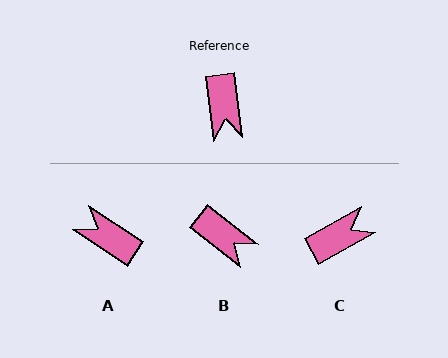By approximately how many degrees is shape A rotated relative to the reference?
Approximately 131 degrees clockwise.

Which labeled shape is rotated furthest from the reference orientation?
A, about 131 degrees away.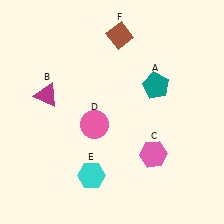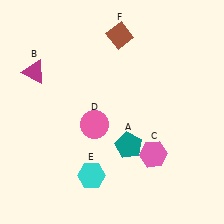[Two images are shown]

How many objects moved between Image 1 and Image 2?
2 objects moved between the two images.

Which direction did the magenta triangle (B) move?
The magenta triangle (B) moved up.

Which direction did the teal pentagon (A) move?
The teal pentagon (A) moved down.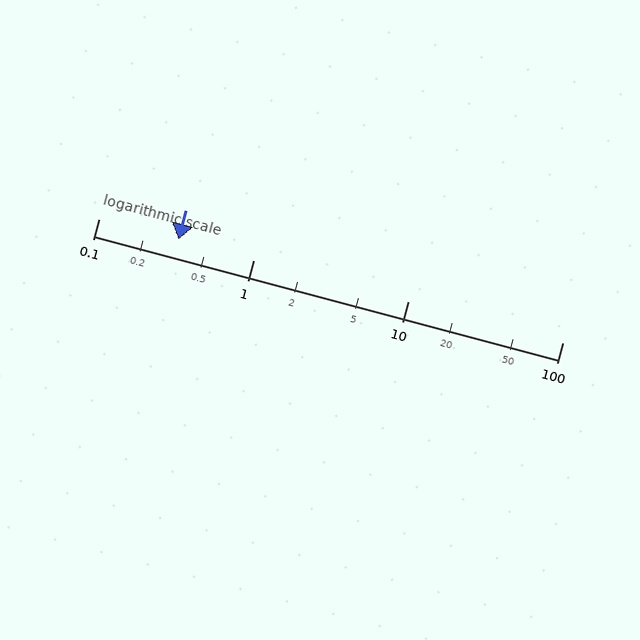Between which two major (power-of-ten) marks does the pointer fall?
The pointer is between 0.1 and 1.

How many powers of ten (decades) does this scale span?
The scale spans 3 decades, from 0.1 to 100.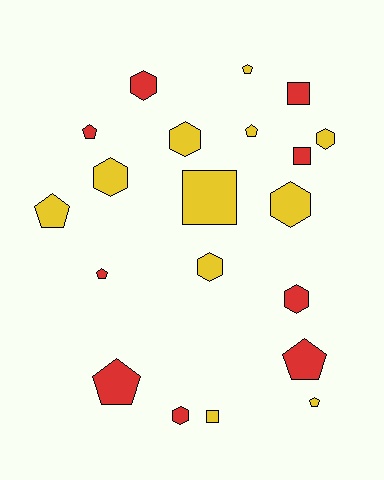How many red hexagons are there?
There are 3 red hexagons.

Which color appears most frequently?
Yellow, with 11 objects.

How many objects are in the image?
There are 20 objects.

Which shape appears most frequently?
Pentagon, with 8 objects.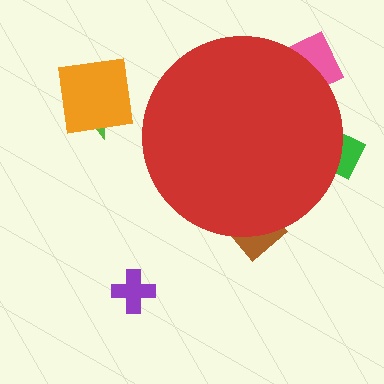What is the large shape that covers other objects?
A red circle.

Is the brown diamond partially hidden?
Yes, the brown diamond is partially hidden behind the red circle.